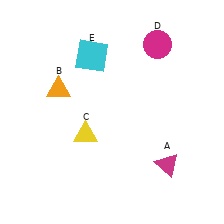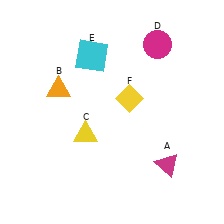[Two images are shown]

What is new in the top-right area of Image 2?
A yellow diamond (F) was added in the top-right area of Image 2.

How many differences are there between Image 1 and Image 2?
There is 1 difference between the two images.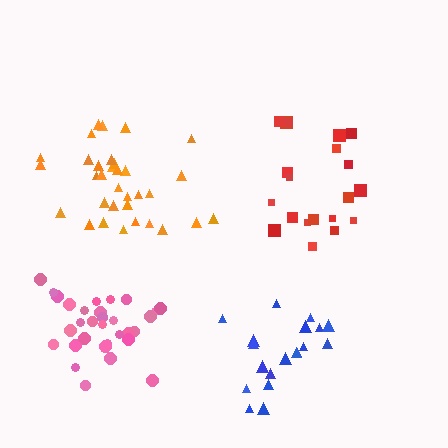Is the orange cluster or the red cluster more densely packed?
Orange.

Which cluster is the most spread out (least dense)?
Red.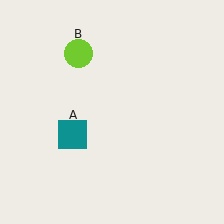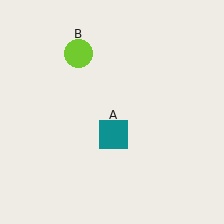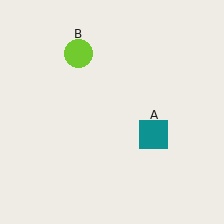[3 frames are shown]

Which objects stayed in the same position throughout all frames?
Lime circle (object B) remained stationary.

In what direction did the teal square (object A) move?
The teal square (object A) moved right.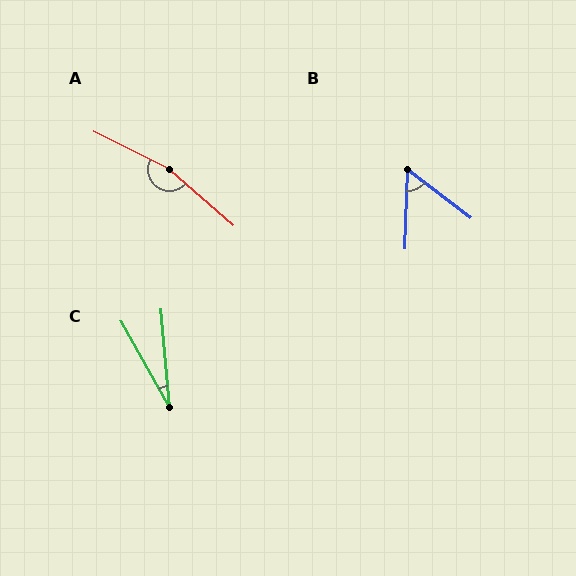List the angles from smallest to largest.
C (25°), B (55°), A (165°).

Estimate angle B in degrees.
Approximately 55 degrees.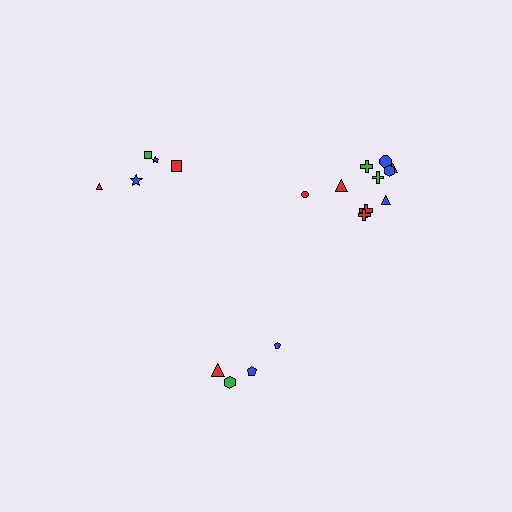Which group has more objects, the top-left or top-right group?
The top-right group.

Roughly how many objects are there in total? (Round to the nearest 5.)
Roughly 20 objects in total.